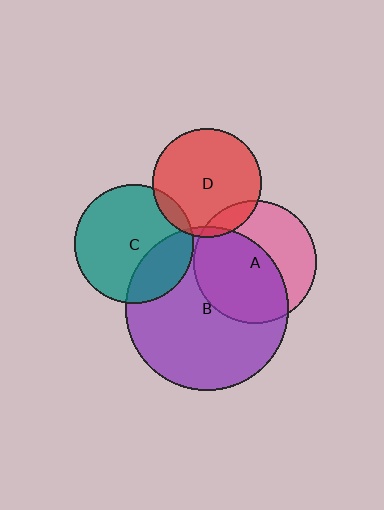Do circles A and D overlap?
Yes.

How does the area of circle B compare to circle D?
Approximately 2.3 times.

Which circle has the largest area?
Circle B (purple).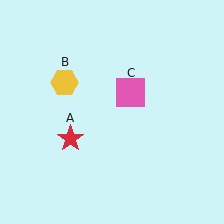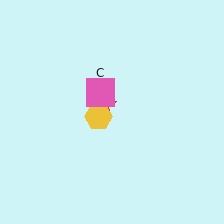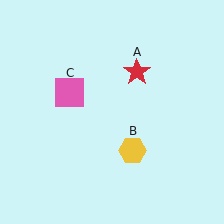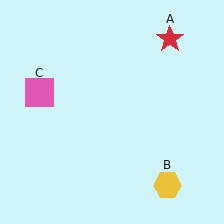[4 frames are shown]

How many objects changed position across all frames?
3 objects changed position: red star (object A), yellow hexagon (object B), pink square (object C).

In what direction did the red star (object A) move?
The red star (object A) moved up and to the right.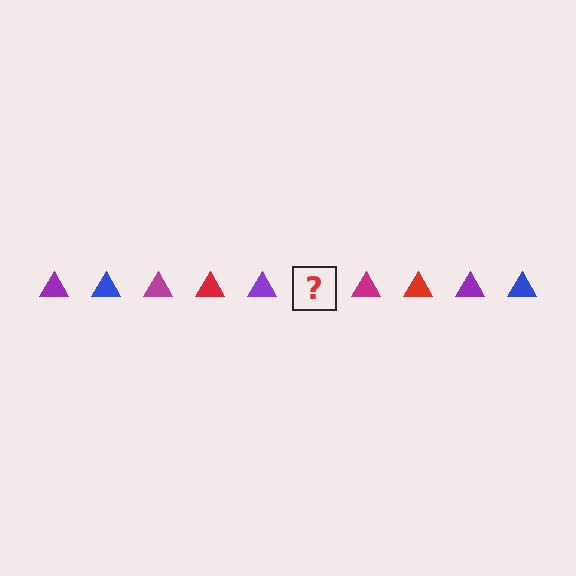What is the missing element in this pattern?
The missing element is a blue triangle.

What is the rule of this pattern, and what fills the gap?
The rule is that the pattern cycles through purple, blue, magenta, red triangles. The gap should be filled with a blue triangle.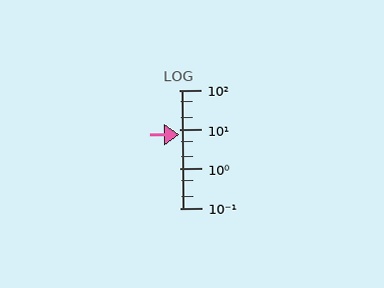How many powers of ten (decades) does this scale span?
The scale spans 3 decades, from 0.1 to 100.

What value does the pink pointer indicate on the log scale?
The pointer indicates approximately 7.4.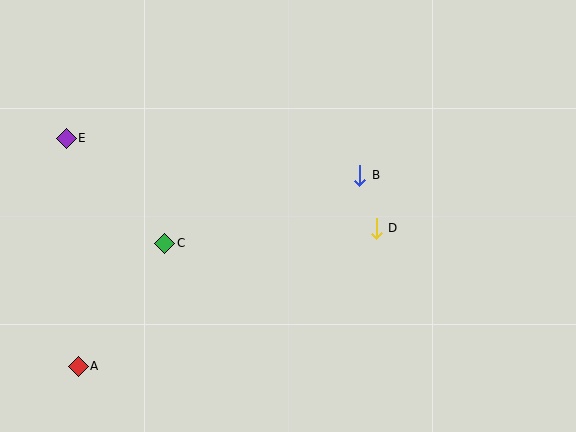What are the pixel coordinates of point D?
Point D is at (376, 228).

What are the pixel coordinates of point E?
Point E is at (66, 138).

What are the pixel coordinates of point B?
Point B is at (360, 175).